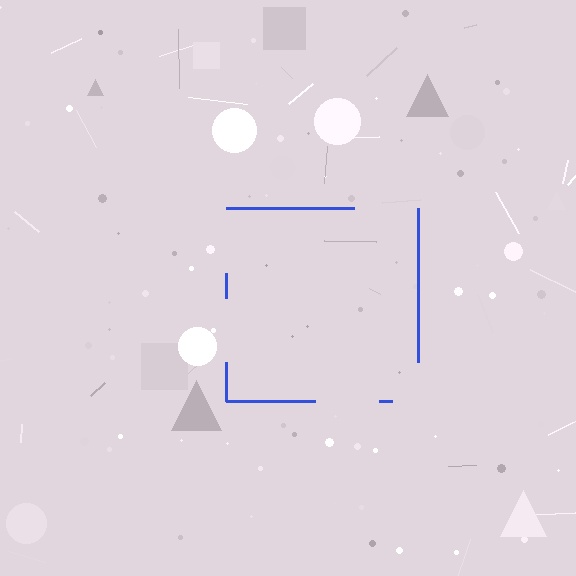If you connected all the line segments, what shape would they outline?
They would outline a square.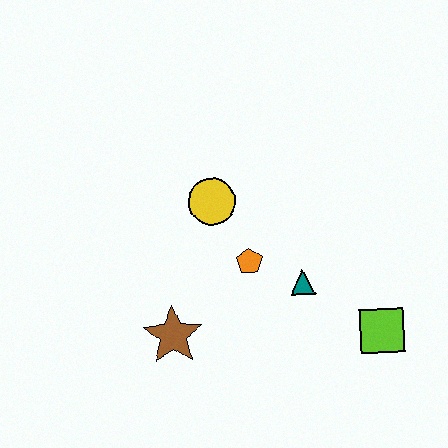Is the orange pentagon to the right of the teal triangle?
No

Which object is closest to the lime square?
The teal triangle is closest to the lime square.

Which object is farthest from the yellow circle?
The lime square is farthest from the yellow circle.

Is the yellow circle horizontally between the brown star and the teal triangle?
Yes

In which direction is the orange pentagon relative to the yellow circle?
The orange pentagon is below the yellow circle.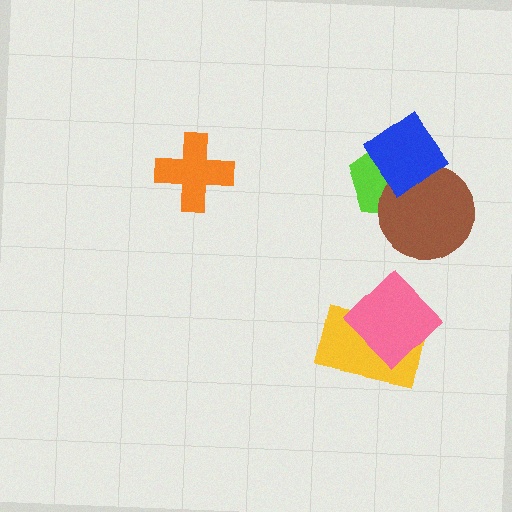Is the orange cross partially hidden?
No, no other shape covers it.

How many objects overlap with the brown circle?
2 objects overlap with the brown circle.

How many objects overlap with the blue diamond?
2 objects overlap with the blue diamond.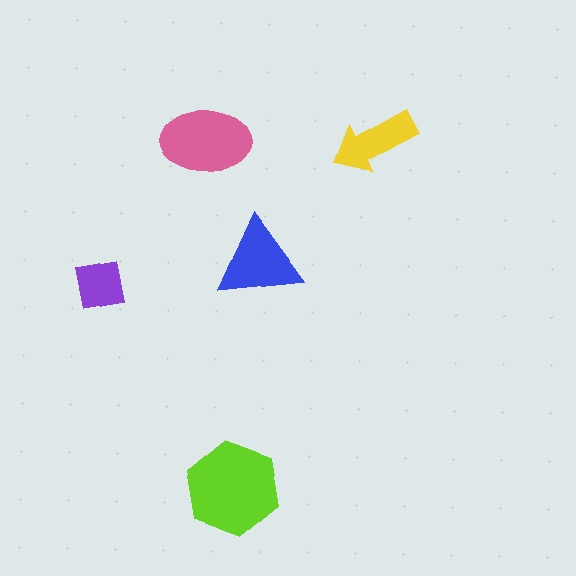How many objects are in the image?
There are 5 objects in the image.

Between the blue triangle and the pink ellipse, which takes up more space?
The pink ellipse.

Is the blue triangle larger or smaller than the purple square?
Larger.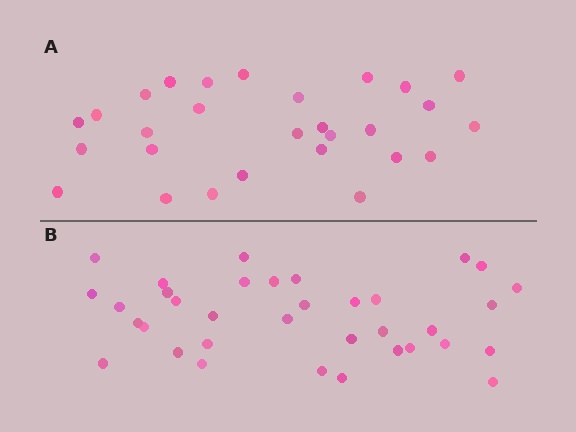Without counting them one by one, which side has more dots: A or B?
Region B (the bottom region) has more dots.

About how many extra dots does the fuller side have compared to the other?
Region B has roughly 8 or so more dots than region A.